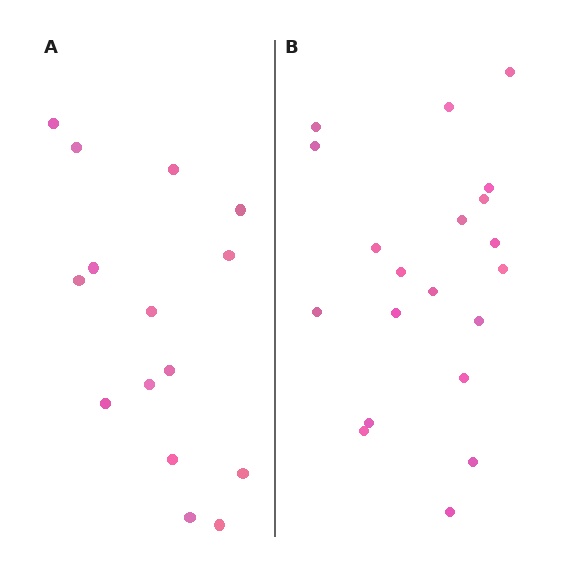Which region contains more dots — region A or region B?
Region B (the right region) has more dots.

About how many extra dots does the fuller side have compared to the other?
Region B has about 5 more dots than region A.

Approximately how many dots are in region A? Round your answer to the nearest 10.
About 20 dots. (The exact count is 15, which rounds to 20.)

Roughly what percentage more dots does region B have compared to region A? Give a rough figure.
About 35% more.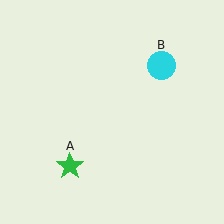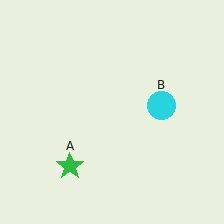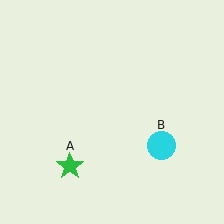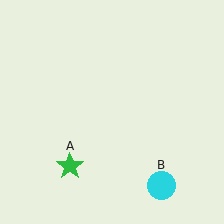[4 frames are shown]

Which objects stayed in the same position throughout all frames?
Green star (object A) remained stationary.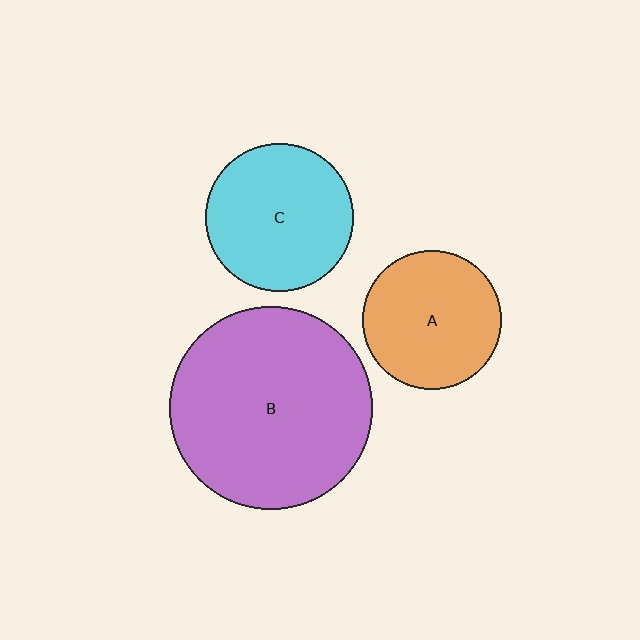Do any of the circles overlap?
No, none of the circles overlap.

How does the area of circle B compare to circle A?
Approximately 2.2 times.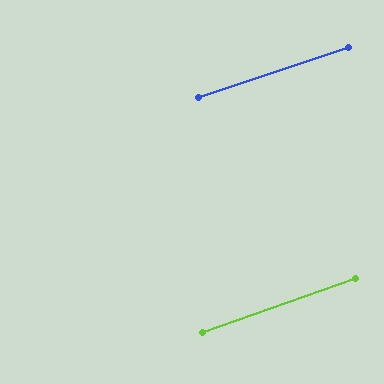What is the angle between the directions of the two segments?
Approximately 1 degree.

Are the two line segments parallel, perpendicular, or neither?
Parallel — their directions differ by only 0.8°.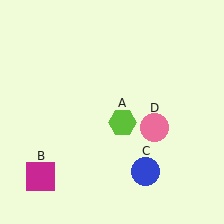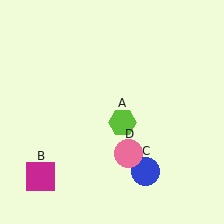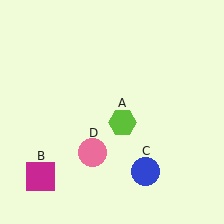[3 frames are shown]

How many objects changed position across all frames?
1 object changed position: pink circle (object D).